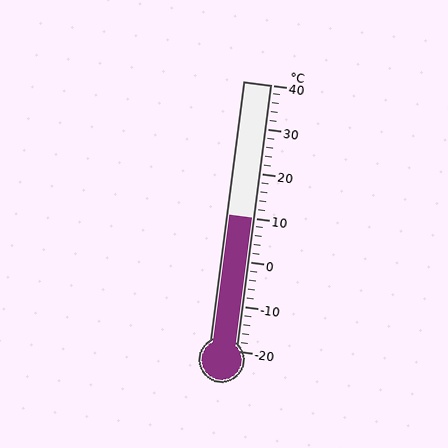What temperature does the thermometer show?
The thermometer shows approximately 10°C.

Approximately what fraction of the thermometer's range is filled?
The thermometer is filled to approximately 50% of its range.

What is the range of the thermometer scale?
The thermometer scale ranges from -20°C to 40°C.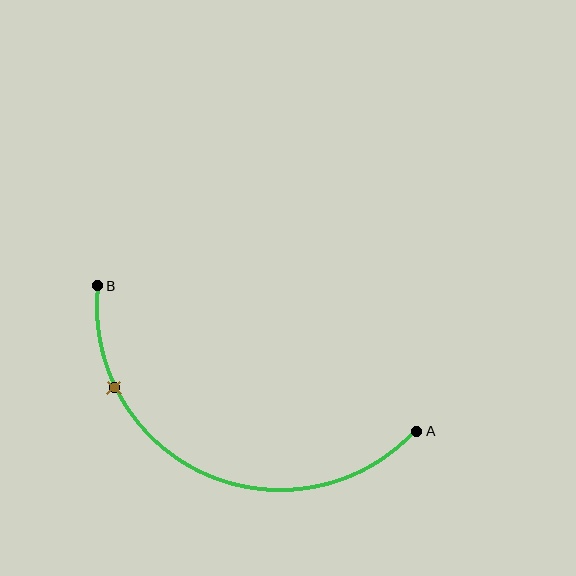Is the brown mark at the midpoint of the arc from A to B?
No. The brown mark lies on the arc but is closer to endpoint B. The arc midpoint would be at the point on the curve equidistant along the arc from both A and B.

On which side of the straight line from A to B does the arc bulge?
The arc bulges below the straight line connecting A and B.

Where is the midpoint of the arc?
The arc midpoint is the point on the curve farthest from the straight line joining A and B. It sits below that line.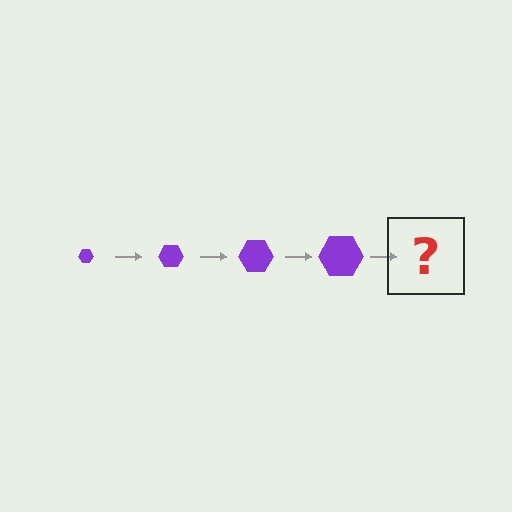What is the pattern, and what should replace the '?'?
The pattern is that the hexagon gets progressively larger each step. The '?' should be a purple hexagon, larger than the previous one.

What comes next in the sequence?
The next element should be a purple hexagon, larger than the previous one.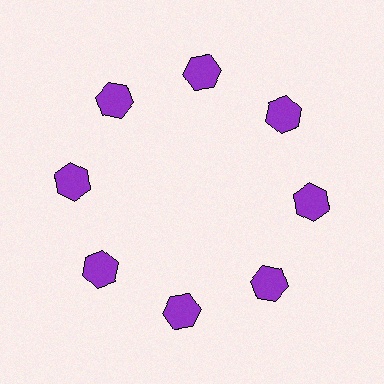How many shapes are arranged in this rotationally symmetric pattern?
There are 8 shapes, arranged in 8 groups of 1.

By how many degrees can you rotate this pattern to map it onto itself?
The pattern maps onto itself every 45 degrees of rotation.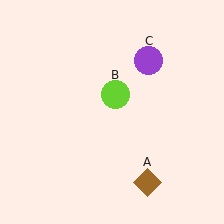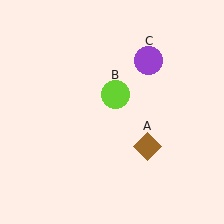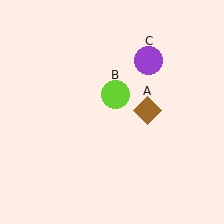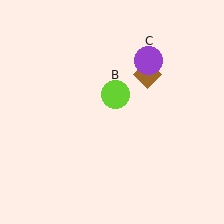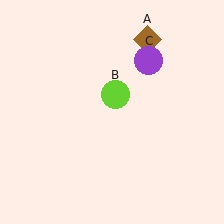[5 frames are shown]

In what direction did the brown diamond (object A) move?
The brown diamond (object A) moved up.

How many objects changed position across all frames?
1 object changed position: brown diamond (object A).